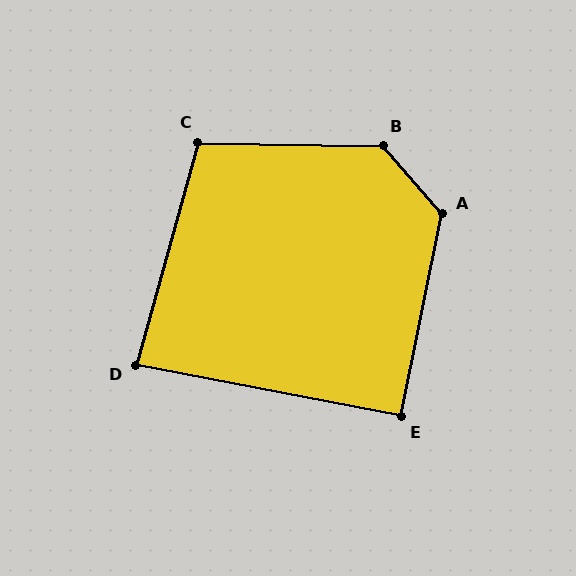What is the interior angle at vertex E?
Approximately 91 degrees (approximately right).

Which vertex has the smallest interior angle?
D, at approximately 85 degrees.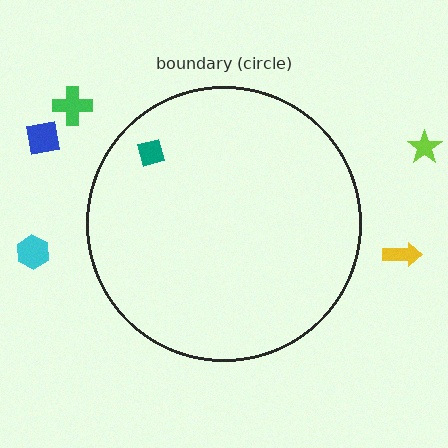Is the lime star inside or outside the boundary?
Outside.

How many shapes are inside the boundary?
1 inside, 5 outside.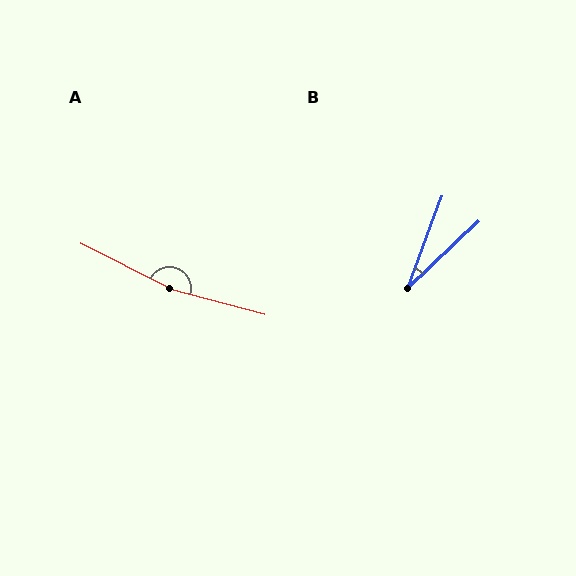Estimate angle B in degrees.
Approximately 26 degrees.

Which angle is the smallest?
B, at approximately 26 degrees.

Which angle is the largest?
A, at approximately 168 degrees.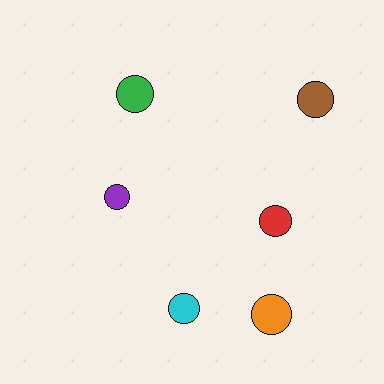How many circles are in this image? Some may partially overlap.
There are 6 circles.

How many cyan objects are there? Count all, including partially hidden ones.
There is 1 cyan object.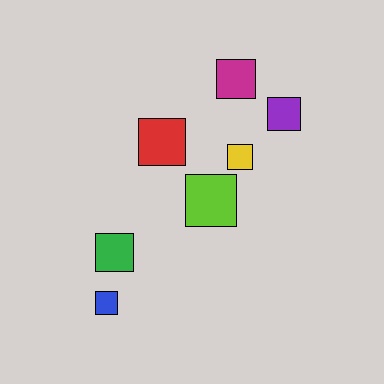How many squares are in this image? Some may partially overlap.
There are 7 squares.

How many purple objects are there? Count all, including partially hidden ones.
There is 1 purple object.